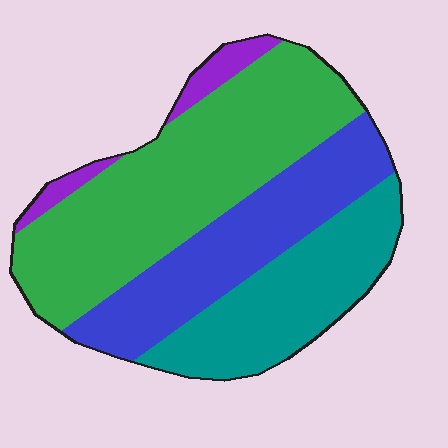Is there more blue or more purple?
Blue.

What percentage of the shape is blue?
Blue takes up between a sixth and a third of the shape.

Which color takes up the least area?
Purple, at roughly 5%.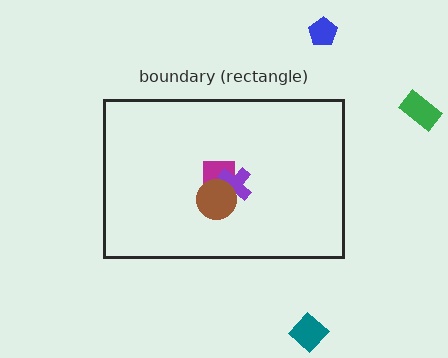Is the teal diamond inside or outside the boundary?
Outside.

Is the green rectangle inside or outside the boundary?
Outside.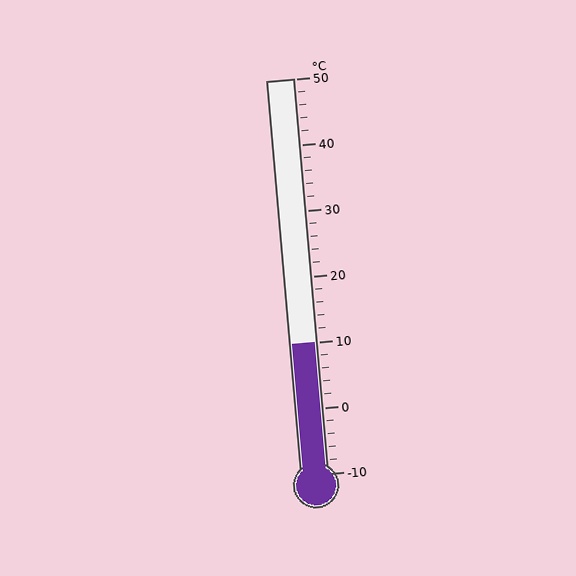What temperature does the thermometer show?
The thermometer shows approximately 10°C.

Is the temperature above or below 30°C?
The temperature is below 30°C.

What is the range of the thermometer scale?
The thermometer scale ranges from -10°C to 50°C.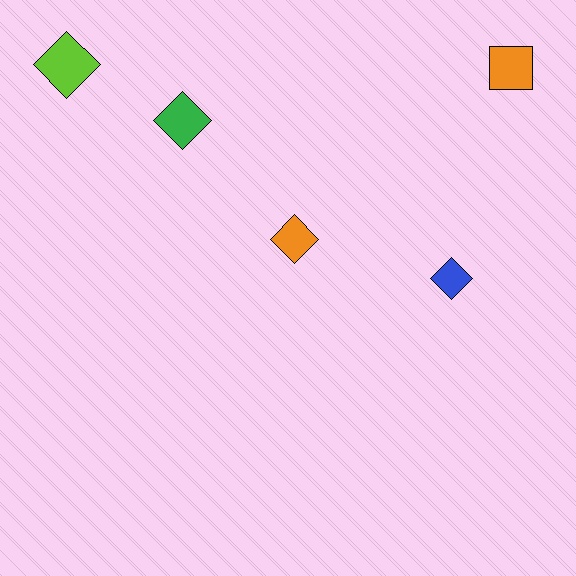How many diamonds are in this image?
There are 4 diamonds.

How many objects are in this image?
There are 5 objects.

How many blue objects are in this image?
There is 1 blue object.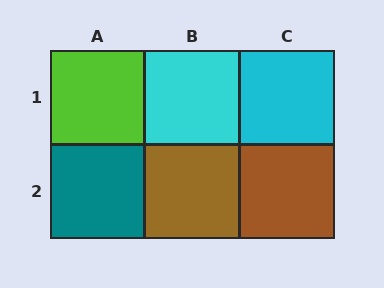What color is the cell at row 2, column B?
Brown.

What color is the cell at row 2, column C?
Brown.